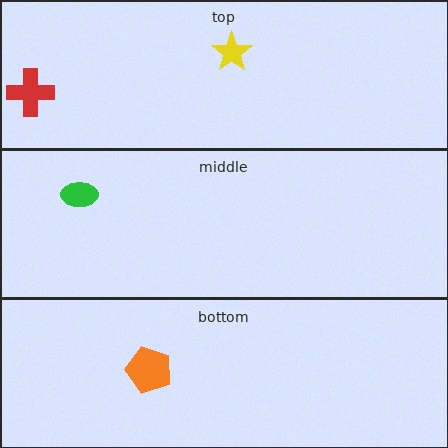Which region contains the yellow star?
The top region.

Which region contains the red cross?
The top region.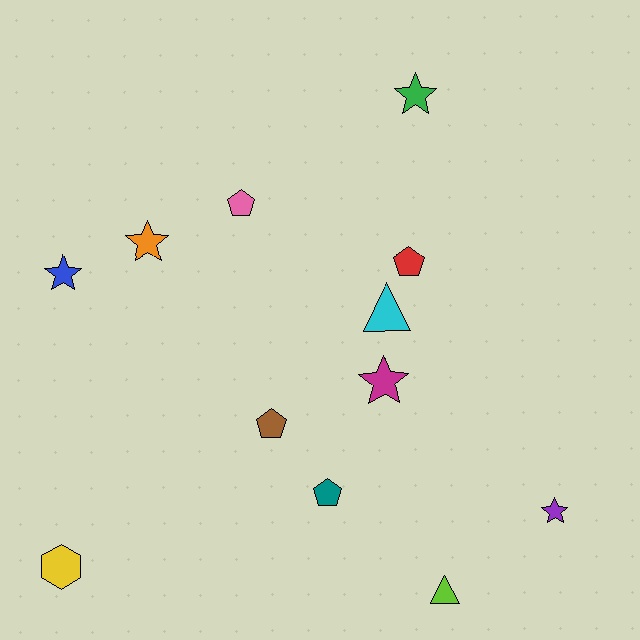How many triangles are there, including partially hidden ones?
There are 2 triangles.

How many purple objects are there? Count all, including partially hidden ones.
There is 1 purple object.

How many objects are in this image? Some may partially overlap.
There are 12 objects.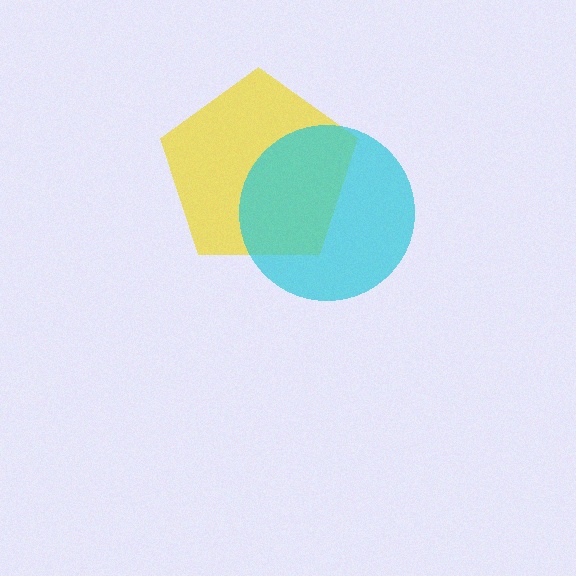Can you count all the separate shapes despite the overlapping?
Yes, there are 2 separate shapes.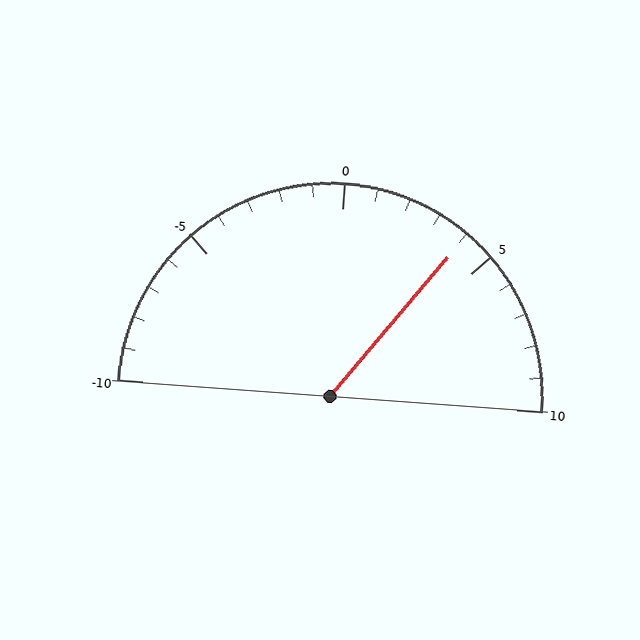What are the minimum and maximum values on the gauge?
The gauge ranges from -10 to 10.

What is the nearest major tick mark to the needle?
The nearest major tick mark is 5.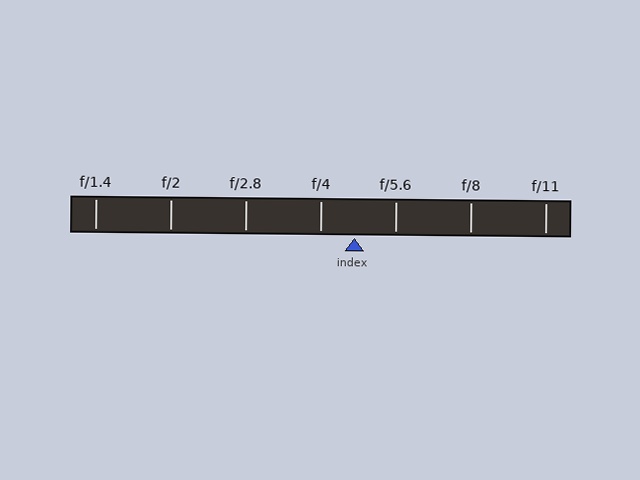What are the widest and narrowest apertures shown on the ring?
The widest aperture shown is f/1.4 and the narrowest is f/11.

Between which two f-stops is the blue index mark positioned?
The index mark is between f/4 and f/5.6.